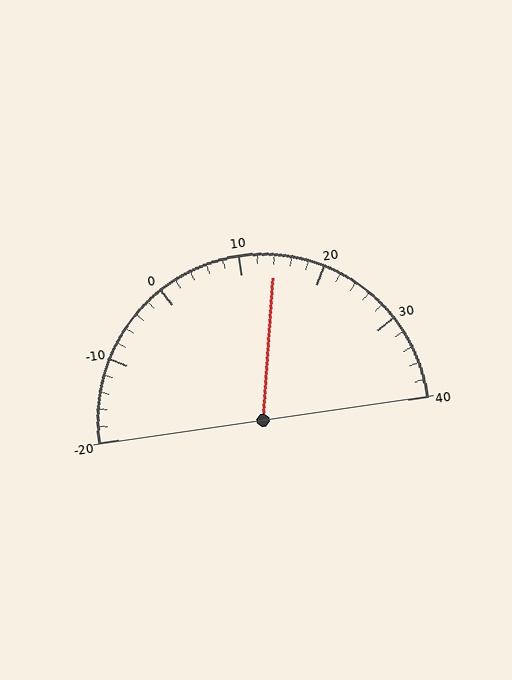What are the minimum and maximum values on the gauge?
The gauge ranges from -20 to 40.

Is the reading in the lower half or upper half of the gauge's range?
The reading is in the upper half of the range (-20 to 40).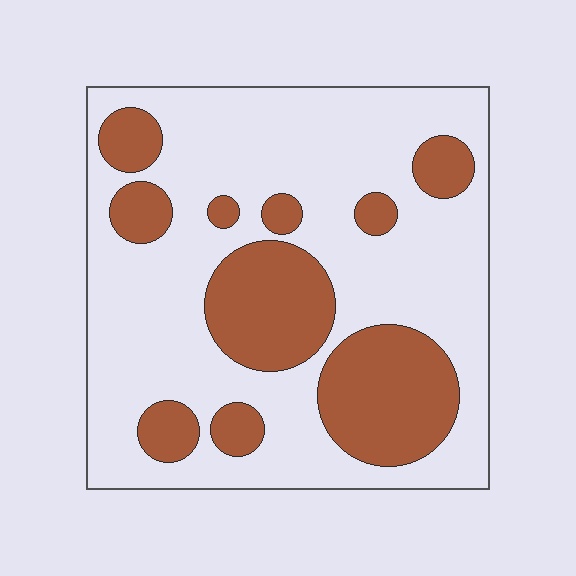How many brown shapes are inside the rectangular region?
10.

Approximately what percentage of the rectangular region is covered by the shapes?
Approximately 30%.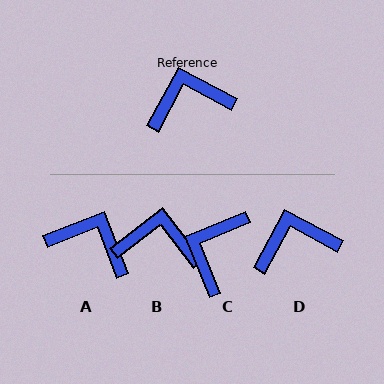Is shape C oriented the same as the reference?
No, it is off by about 51 degrees.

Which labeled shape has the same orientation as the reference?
D.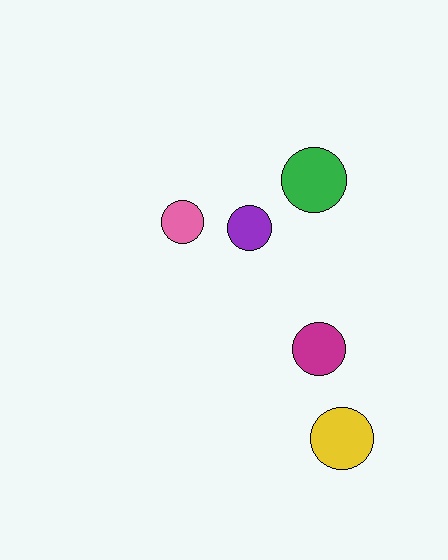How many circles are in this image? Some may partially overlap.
There are 5 circles.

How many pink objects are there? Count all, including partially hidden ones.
There is 1 pink object.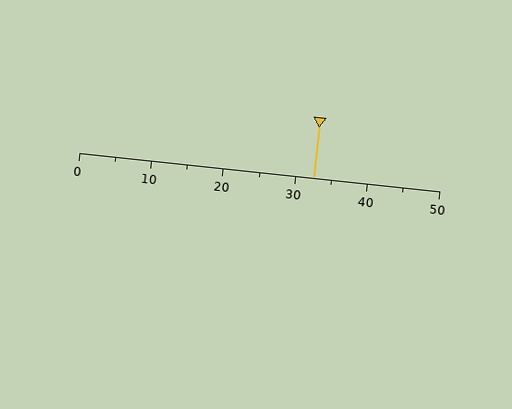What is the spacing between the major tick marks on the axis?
The major ticks are spaced 10 apart.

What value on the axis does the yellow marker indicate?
The marker indicates approximately 32.5.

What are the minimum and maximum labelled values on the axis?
The axis runs from 0 to 50.